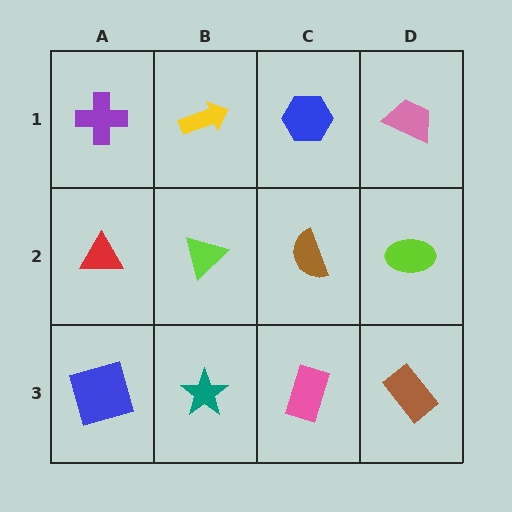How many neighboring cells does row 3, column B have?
3.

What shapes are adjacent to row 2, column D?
A pink trapezoid (row 1, column D), a brown rectangle (row 3, column D), a brown semicircle (row 2, column C).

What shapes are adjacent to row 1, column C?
A brown semicircle (row 2, column C), a yellow arrow (row 1, column B), a pink trapezoid (row 1, column D).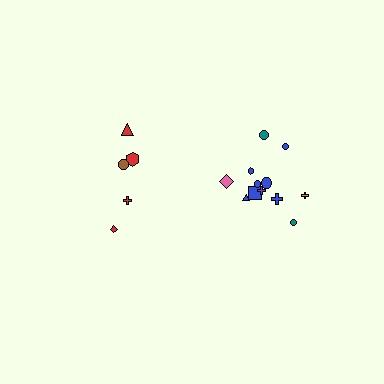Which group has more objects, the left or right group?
The right group.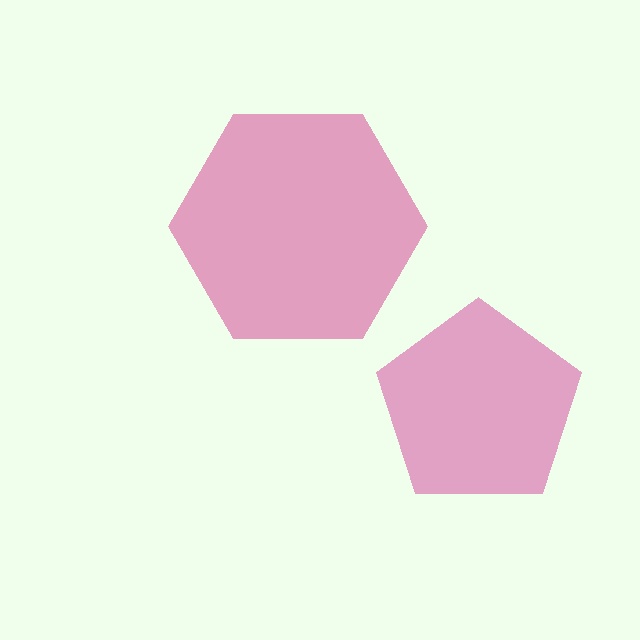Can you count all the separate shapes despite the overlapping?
Yes, there are 2 separate shapes.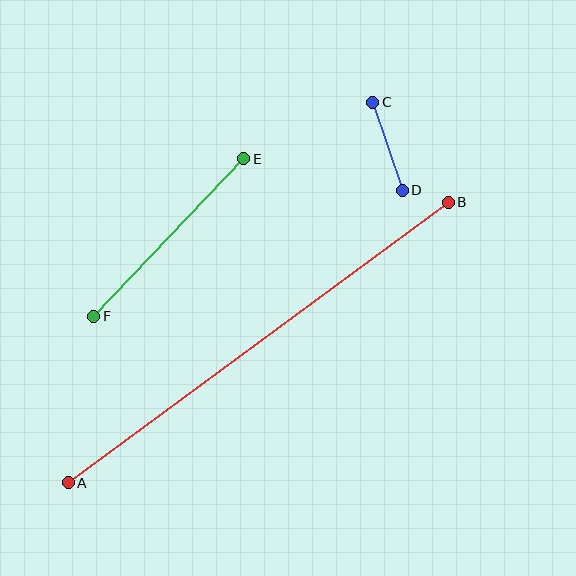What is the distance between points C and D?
The distance is approximately 93 pixels.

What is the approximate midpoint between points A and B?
The midpoint is at approximately (258, 342) pixels.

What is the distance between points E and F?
The distance is approximately 217 pixels.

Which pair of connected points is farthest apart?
Points A and B are farthest apart.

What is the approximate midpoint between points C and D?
The midpoint is at approximately (387, 146) pixels.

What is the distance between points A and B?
The distance is approximately 472 pixels.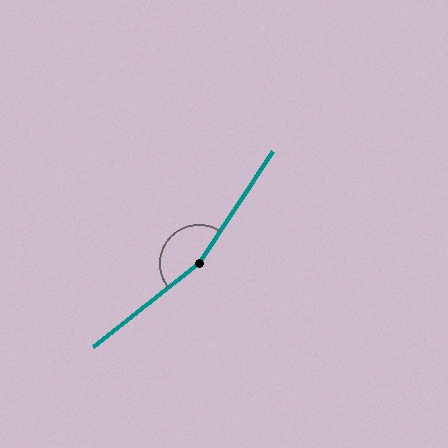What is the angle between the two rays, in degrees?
Approximately 162 degrees.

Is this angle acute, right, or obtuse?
It is obtuse.